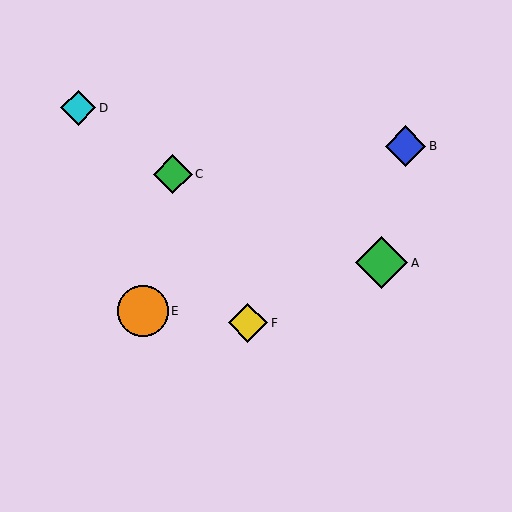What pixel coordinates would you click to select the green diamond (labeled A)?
Click at (382, 263) to select the green diamond A.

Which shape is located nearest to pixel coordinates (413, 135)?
The blue diamond (labeled B) at (406, 146) is nearest to that location.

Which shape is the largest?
The green diamond (labeled A) is the largest.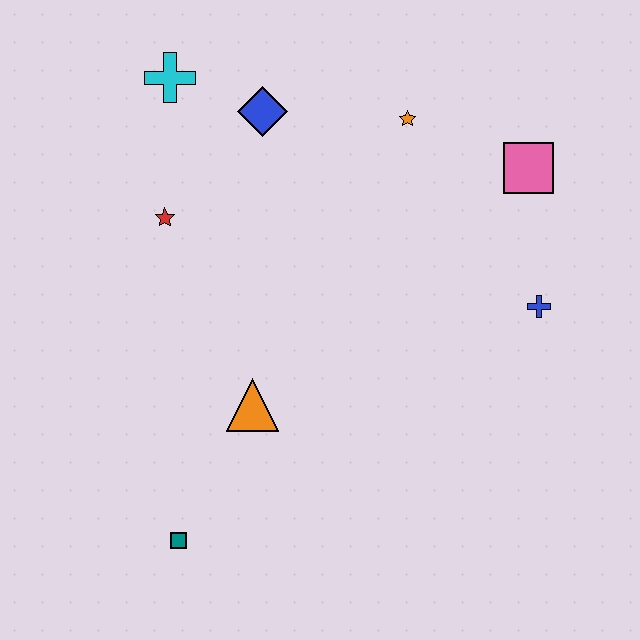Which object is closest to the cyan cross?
The blue diamond is closest to the cyan cross.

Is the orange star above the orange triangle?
Yes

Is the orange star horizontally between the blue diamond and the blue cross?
Yes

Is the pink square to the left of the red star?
No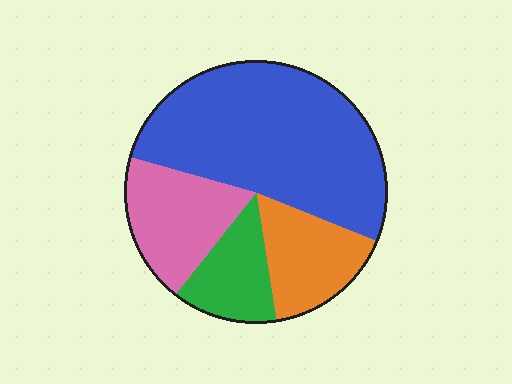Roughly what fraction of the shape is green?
Green covers 13% of the shape.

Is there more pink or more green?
Pink.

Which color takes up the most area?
Blue, at roughly 50%.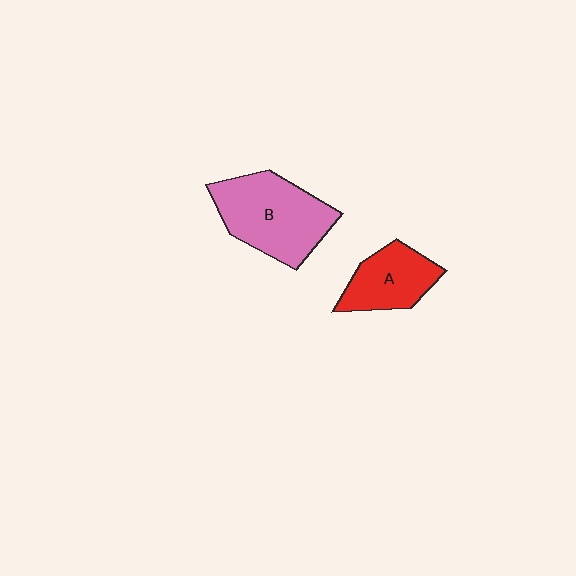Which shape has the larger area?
Shape B (pink).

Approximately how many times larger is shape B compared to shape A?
Approximately 1.6 times.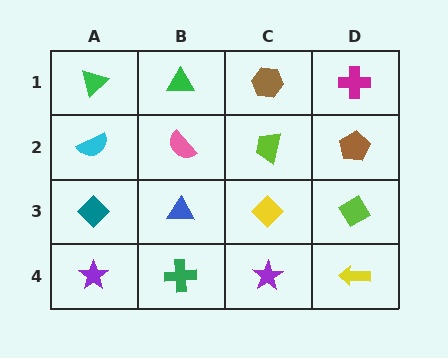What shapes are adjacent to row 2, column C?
A brown hexagon (row 1, column C), a yellow diamond (row 3, column C), a pink semicircle (row 2, column B), a brown pentagon (row 2, column D).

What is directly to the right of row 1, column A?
A green triangle.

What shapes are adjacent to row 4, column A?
A teal diamond (row 3, column A), a green cross (row 4, column B).